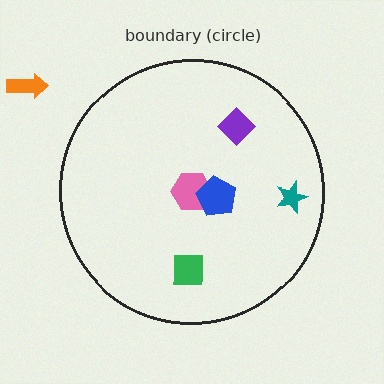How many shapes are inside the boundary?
5 inside, 1 outside.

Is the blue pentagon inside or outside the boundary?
Inside.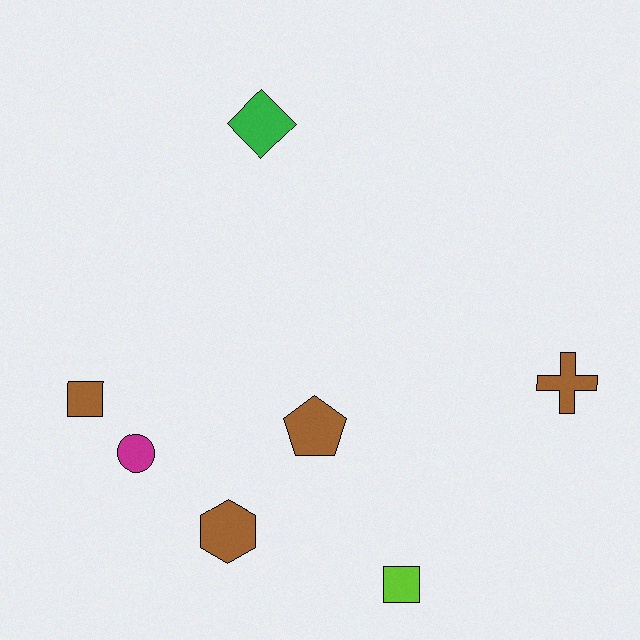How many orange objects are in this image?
There are no orange objects.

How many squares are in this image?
There are 2 squares.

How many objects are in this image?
There are 7 objects.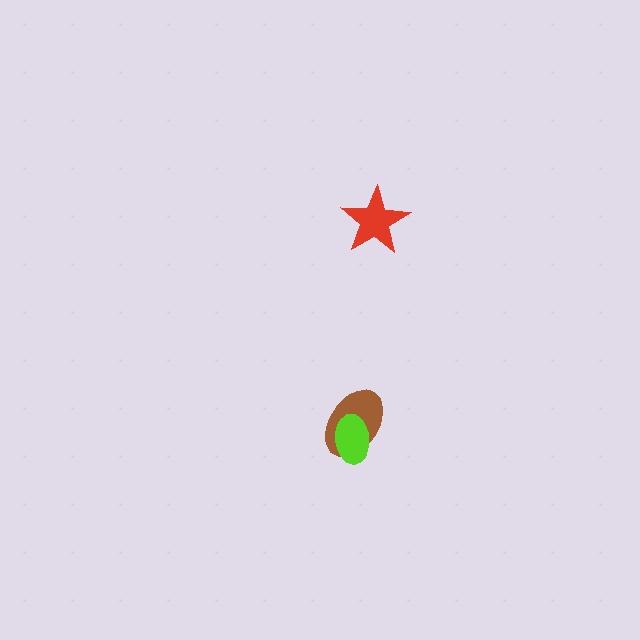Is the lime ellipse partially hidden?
No, no other shape covers it.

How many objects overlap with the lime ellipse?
1 object overlaps with the lime ellipse.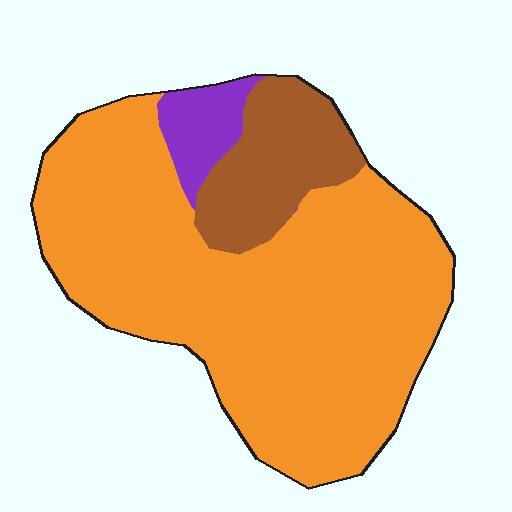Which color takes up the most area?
Orange, at roughly 80%.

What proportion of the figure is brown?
Brown takes up about one sixth (1/6) of the figure.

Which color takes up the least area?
Purple, at roughly 5%.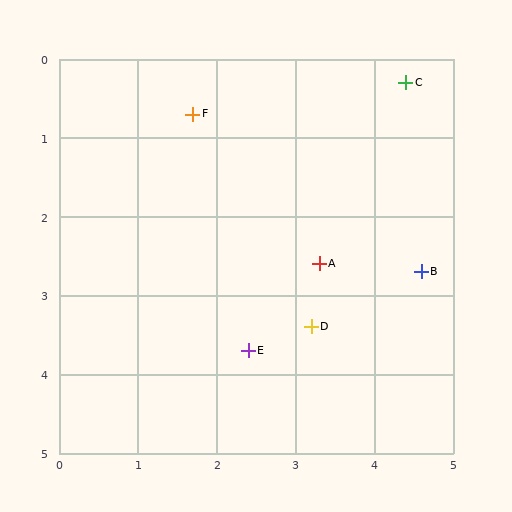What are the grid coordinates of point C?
Point C is at approximately (4.4, 0.3).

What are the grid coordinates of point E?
Point E is at approximately (2.4, 3.7).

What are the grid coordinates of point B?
Point B is at approximately (4.6, 2.7).